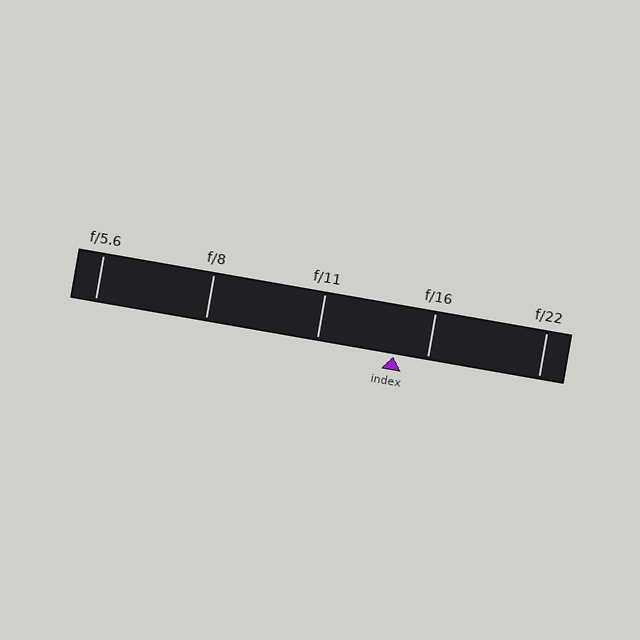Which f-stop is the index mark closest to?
The index mark is closest to f/16.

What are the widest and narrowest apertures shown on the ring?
The widest aperture shown is f/5.6 and the narrowest is f/22.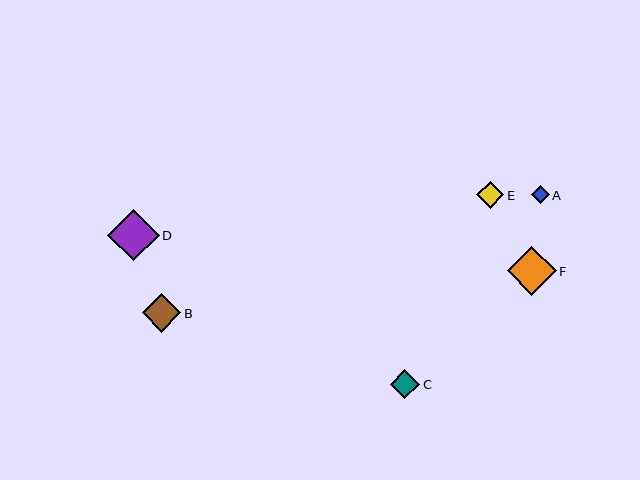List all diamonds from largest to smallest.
From largest to smallest: D, F, B, C, E, A.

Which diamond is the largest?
Diamond D is the largest with a size of approximately 51 pixels.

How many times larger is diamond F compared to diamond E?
Diamond F is approximately 1.8 times the size of diamond E.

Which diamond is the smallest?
Diamond A is the smallest with a size of approximately 18 pixels.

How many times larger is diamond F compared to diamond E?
Diamond F is approximately 1.8 times the size of diamond E.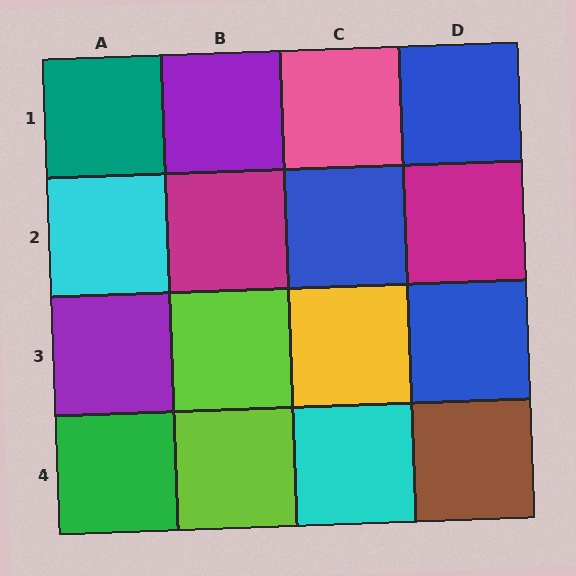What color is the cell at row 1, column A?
Teal.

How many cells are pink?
1 cell is pink.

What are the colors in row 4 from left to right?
Green, lime, cyan, brown.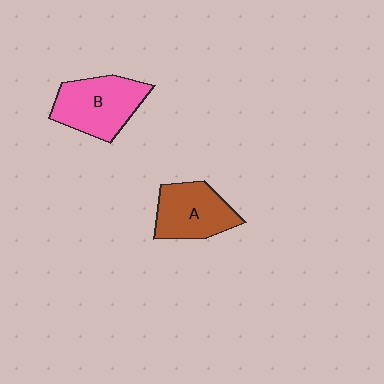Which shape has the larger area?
Shape B (pink).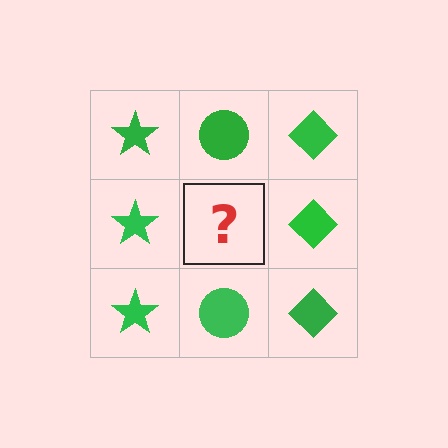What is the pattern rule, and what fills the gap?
The rule is that each column has a consistent shape. The gap should be filled with a green circle.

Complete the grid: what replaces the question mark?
The question mark should be replaced with a green circle.